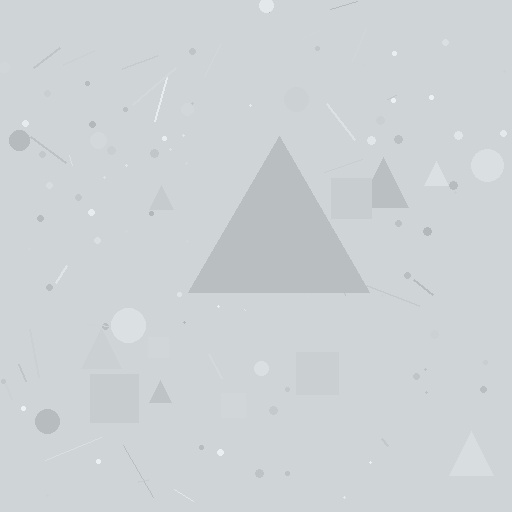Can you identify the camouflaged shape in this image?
The camouflaged shape is a triangle.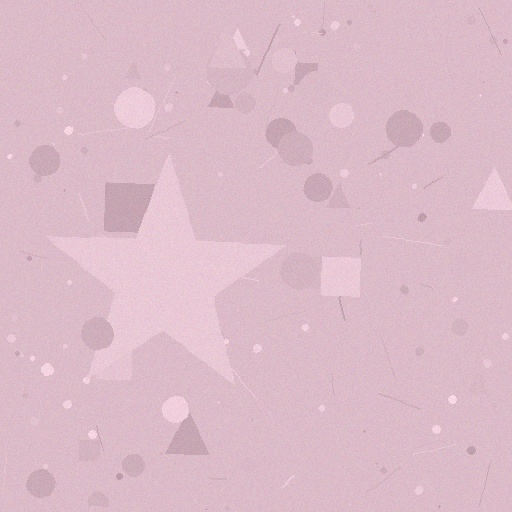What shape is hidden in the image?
A star is hidden in the image.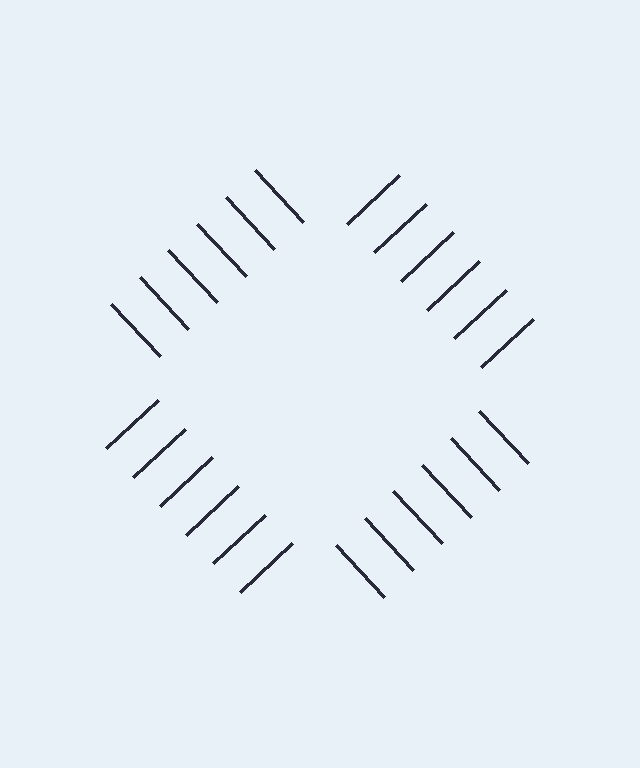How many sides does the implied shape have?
4 sides — the line-ends trace a square.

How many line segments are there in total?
24 — 6 along each of the 4 edges.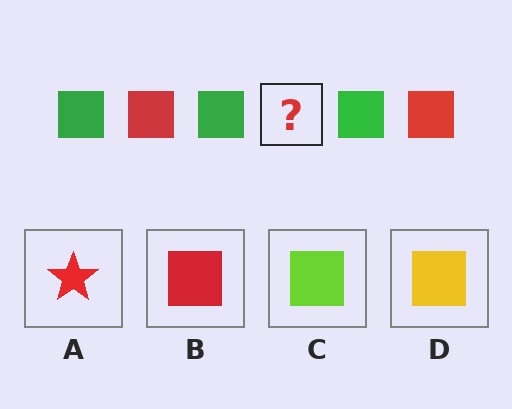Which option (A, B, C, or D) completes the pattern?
B.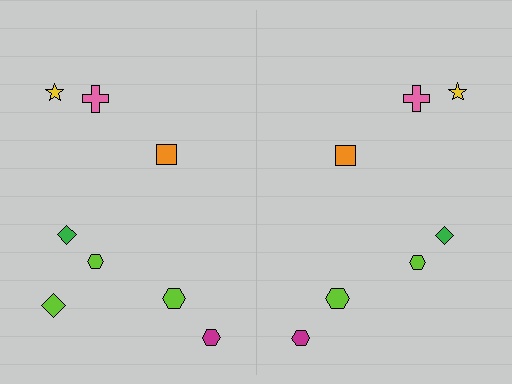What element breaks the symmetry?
A lime diamond is missing from the right side.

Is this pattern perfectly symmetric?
No, the pattern is not perfectly symmetric. A lime diamond is missing from the right side.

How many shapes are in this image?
There are 15 shapes in this image.